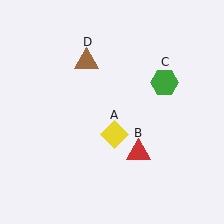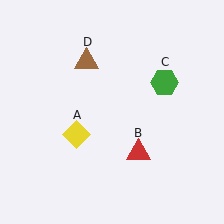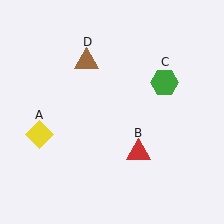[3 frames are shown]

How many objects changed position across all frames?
1 object changed position: yellow diamond (object A).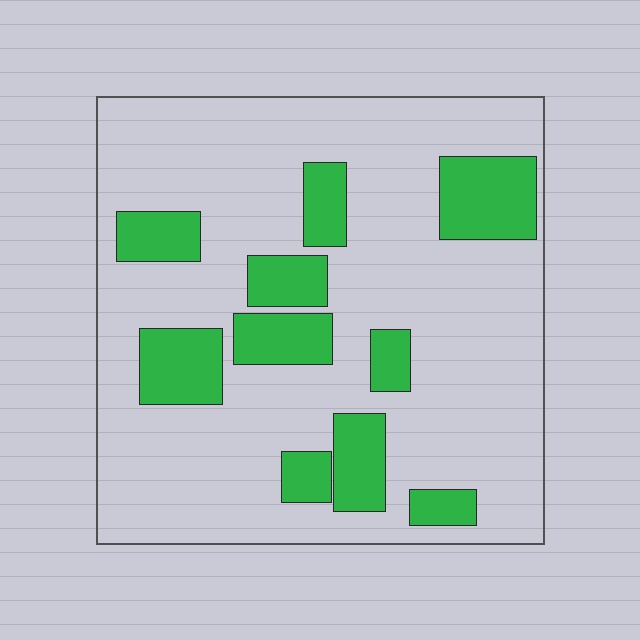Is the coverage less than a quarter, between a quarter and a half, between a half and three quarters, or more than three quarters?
Less than a quarter.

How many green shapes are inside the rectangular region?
10.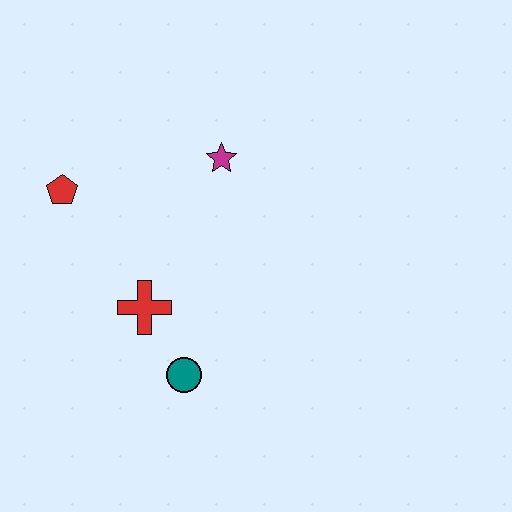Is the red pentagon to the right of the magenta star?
No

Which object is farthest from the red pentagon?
The teal circle is farthest from the red pentagon.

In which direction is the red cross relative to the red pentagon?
The red cross is below the red pentagon.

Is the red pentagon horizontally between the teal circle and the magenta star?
No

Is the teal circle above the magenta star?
No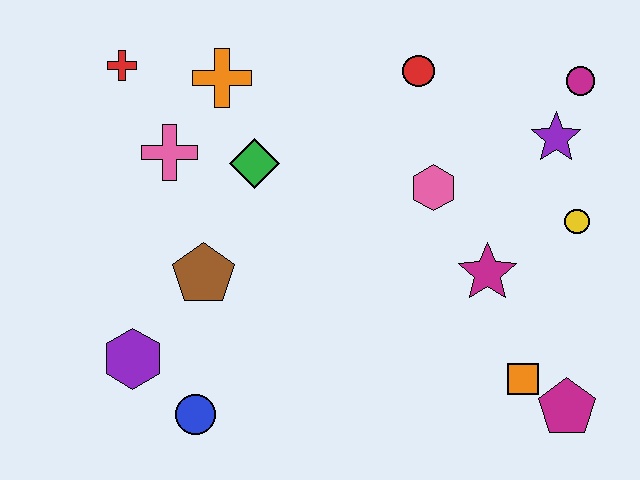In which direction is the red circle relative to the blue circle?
The red circle is above the blue circle.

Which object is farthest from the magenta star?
The red cross is farthest from the magenta star.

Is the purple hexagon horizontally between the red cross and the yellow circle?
Yes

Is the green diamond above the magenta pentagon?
Yes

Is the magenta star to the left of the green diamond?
No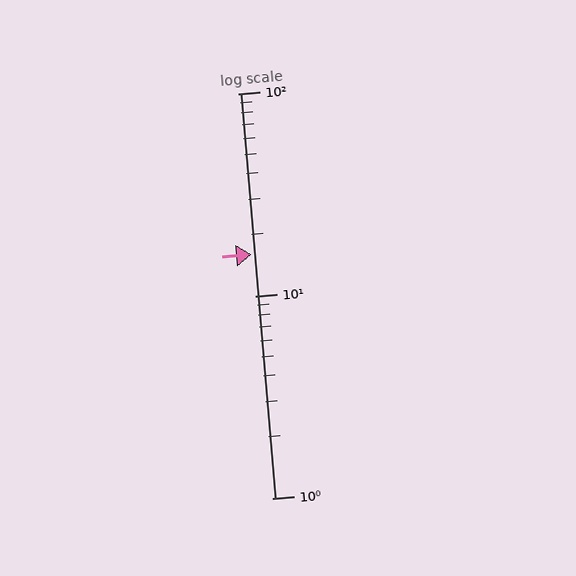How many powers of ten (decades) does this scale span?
The scale spans 2 decades, from 1 to 100.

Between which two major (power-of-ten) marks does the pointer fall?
The pointer is between 10 and 100.